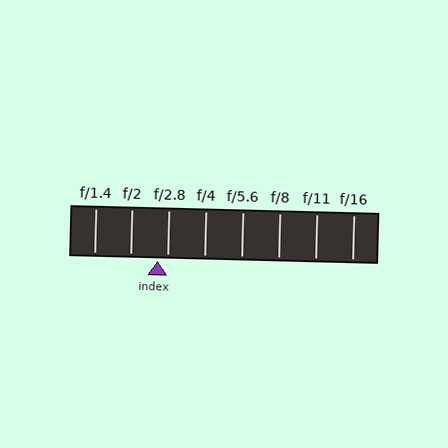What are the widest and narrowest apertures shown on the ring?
The widest aperture shown is f/1.4 and the narrowest is f/16.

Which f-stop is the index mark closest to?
The index mark is closest to f/2.8.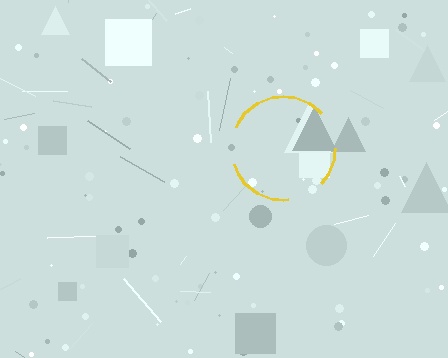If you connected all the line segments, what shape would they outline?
They would outline a circle.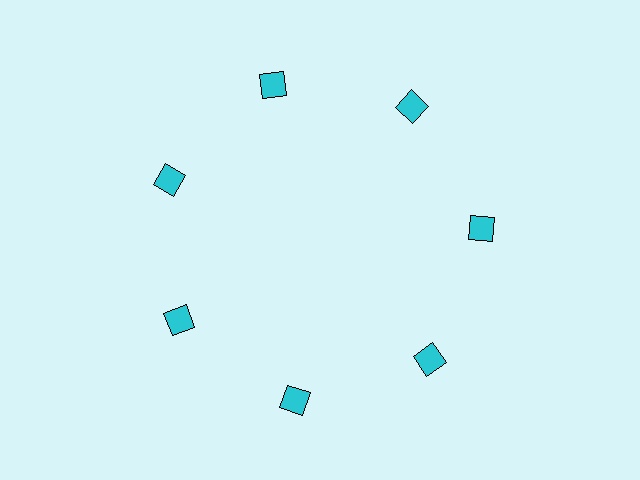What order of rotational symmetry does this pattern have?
This pattern has 7-fold rotational symmetry.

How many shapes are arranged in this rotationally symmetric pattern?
There are 7 shapes, arranged in 7 groups of 1.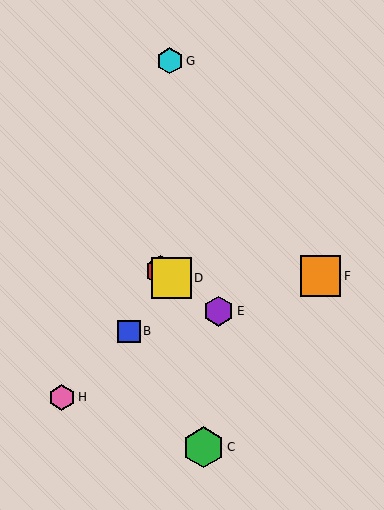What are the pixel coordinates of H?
Object H is at (62, 397).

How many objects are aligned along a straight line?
3 objects (A, D, E) are aligned along a straight line.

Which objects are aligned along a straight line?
Objects A, D, E are aligned along a straight line.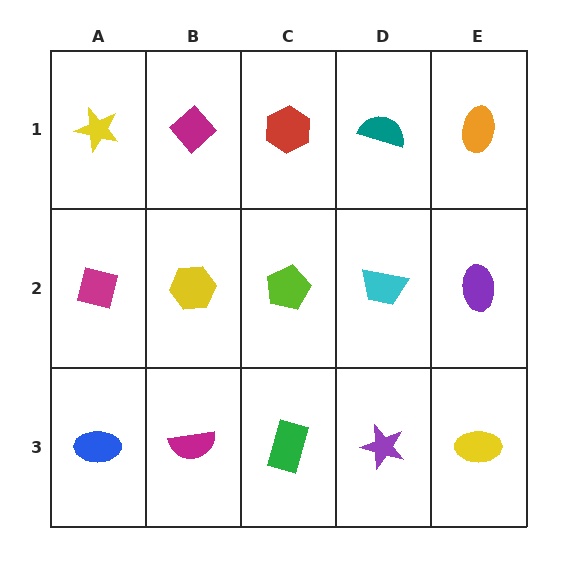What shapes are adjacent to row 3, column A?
A magenta square (row 2, column A), a magenta semicircle (row 3, column B).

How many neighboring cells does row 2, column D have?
4.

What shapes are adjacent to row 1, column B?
A yellow hexagon (row 2, column B), a yellow star (row 1, column A), a red hexagon (row 1, column C).